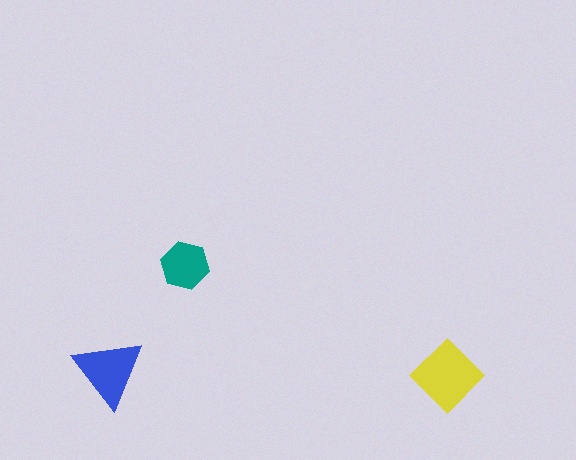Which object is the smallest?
The teal hexagon.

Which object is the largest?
The yellow diamond.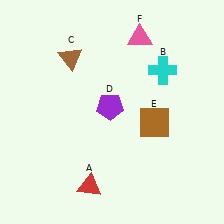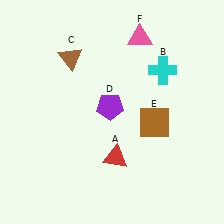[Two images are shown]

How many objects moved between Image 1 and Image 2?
1 object moved between the two images.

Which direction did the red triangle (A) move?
The red triangle (A) moved up.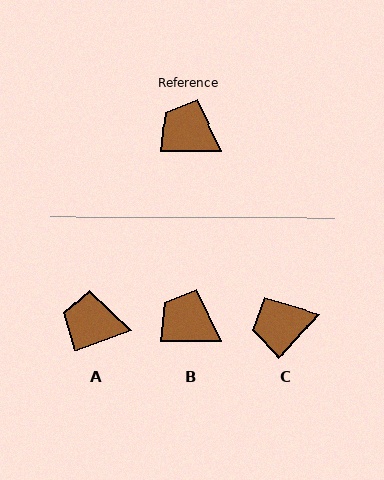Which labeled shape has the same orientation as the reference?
B.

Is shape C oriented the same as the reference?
No, it is off by about 49 degrees.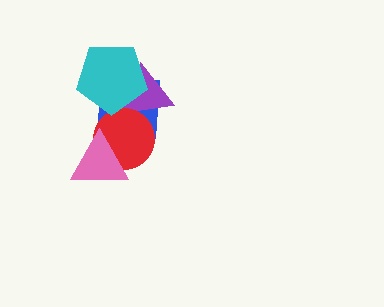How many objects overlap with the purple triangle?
3 objects overlap with the purple triangle.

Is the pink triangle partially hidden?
No, no other shape covers it.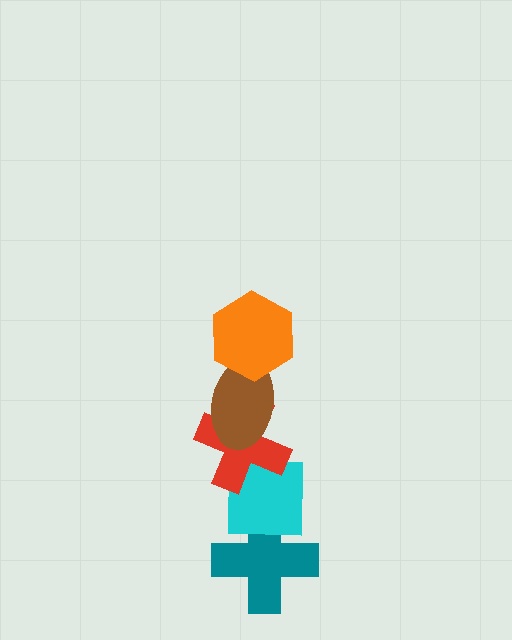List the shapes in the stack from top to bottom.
From top to bottom: the orange hexagon, the brown ellipse, the red cross, the cyan square, the teal cross.